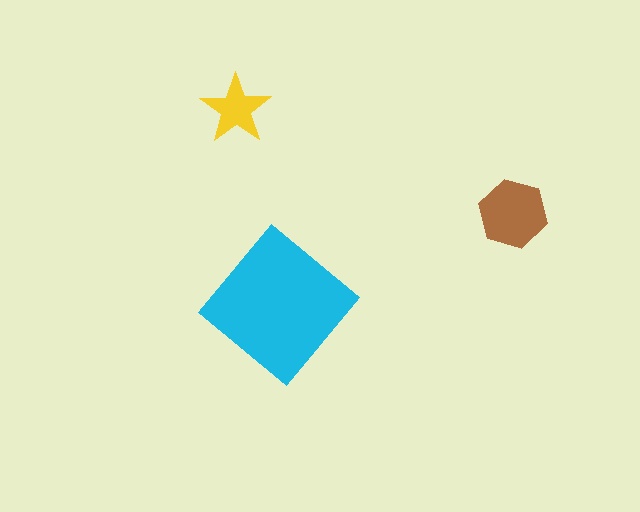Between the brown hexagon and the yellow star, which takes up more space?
The brown hexagon.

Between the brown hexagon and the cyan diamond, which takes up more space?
The cyan diamond.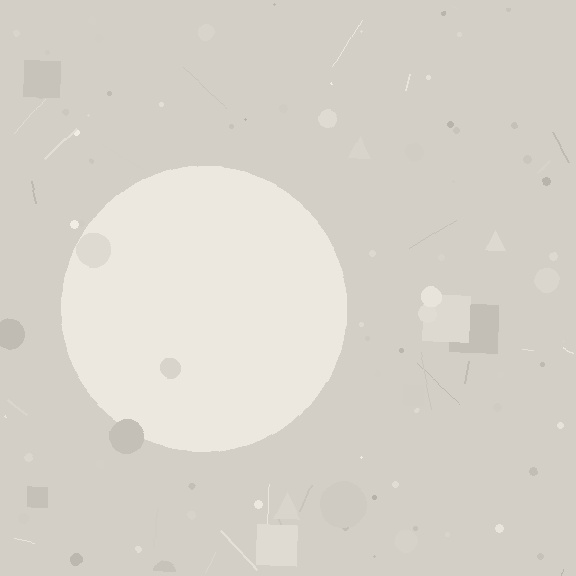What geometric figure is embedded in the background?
A circle is embedded in the background.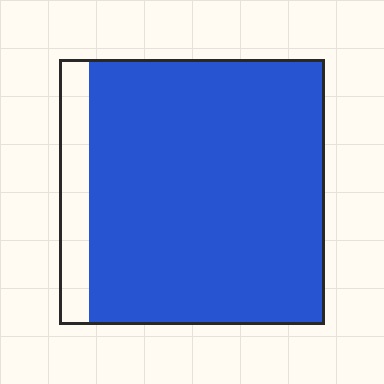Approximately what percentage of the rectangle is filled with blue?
Approximately 90%.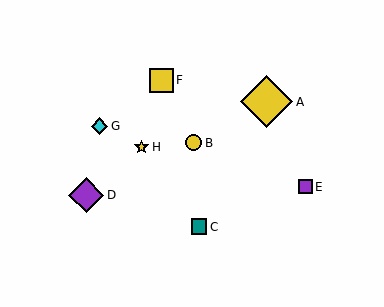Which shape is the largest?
The yellow diamond (labeled A) is the largest.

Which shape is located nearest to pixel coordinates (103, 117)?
The cyan diamond (labeled G) at (100, 126) is nearest to that location.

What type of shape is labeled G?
Shape G is a cyan diamond.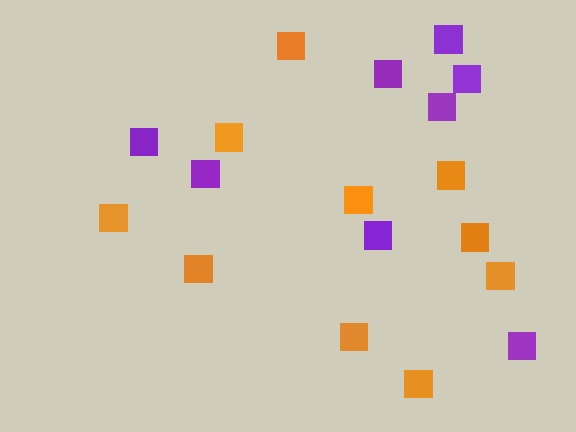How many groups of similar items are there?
There are 2 groups: one group of orange squares (10) and one group of purple squares (8).